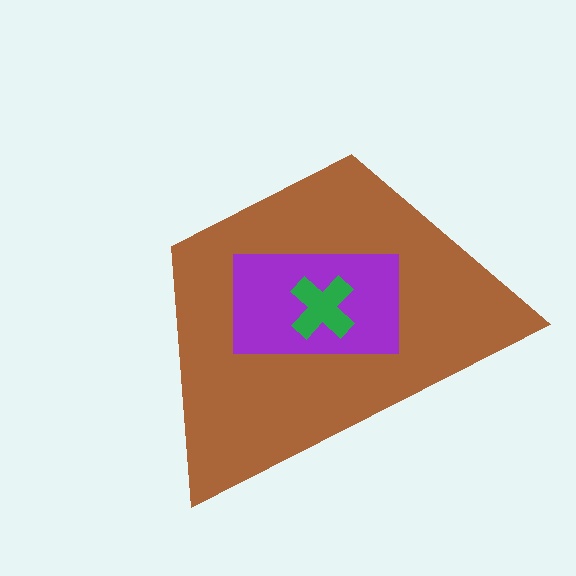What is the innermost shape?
The green cross.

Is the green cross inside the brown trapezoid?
Yes.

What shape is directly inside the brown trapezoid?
The purple rectangle.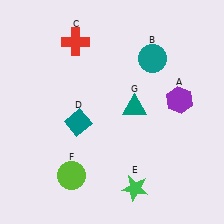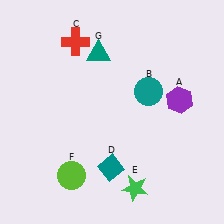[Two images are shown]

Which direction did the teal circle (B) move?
The teal circle (B) moved down.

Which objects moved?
The objects that moved are: the teal circle (B), the teal diamond (D), the teal triangle (G).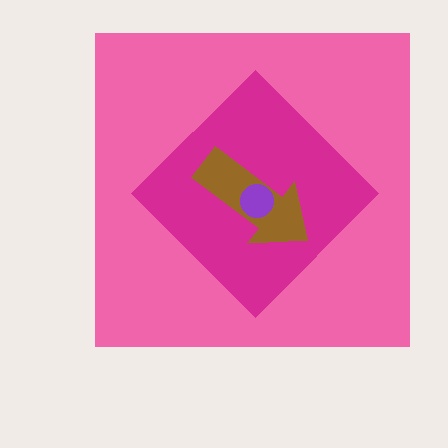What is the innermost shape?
The purple circle.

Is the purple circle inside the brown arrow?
Yes.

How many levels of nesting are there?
4.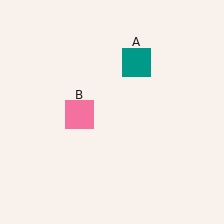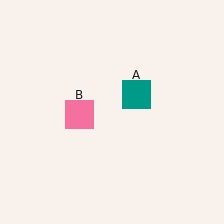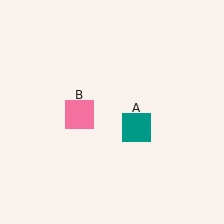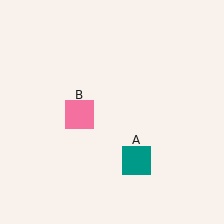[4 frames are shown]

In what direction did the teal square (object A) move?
The teal square (object A) moved down.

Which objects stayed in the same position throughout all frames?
Pink square (object B) remained stationary.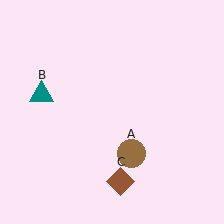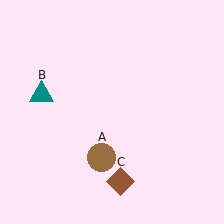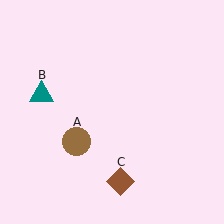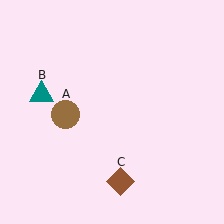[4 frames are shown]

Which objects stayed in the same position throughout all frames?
Teal triangle (object B) and brown diamond (object C) remained stationary.